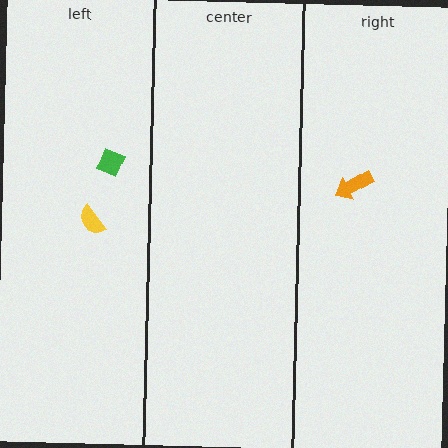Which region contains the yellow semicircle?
The left region.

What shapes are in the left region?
The green diamond, the yellow semicircle.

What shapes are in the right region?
The orange arrow.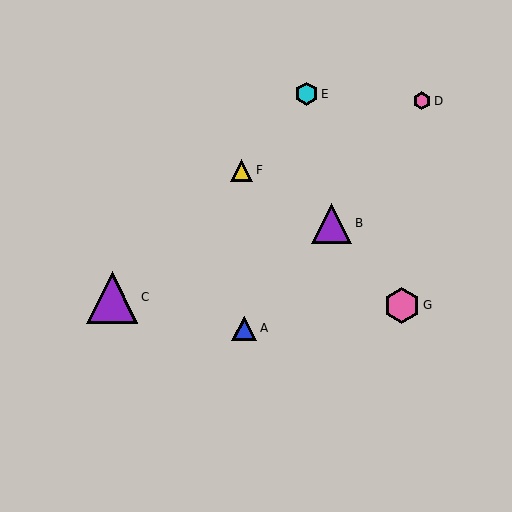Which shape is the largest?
The purple triangle (labeled C) is the largest.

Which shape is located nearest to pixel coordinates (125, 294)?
The purple triangle (labeled C) at (112, 297) is nearest to that location.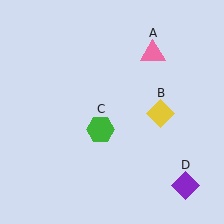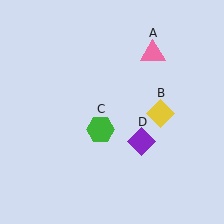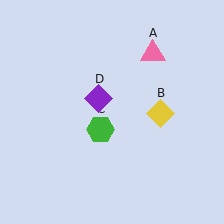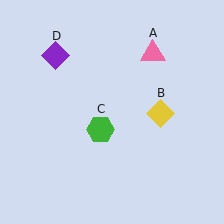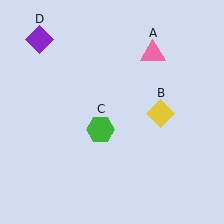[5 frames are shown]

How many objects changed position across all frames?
1 object changed position: purple diamond (object D).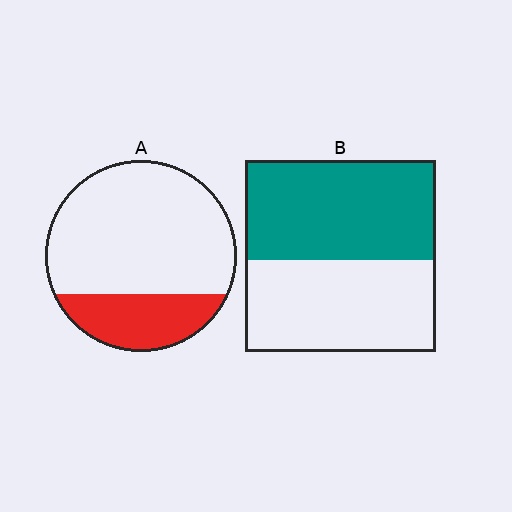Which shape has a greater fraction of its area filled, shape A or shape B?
Shape B.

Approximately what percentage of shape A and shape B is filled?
A is approximately 25% and B is approximately 50%.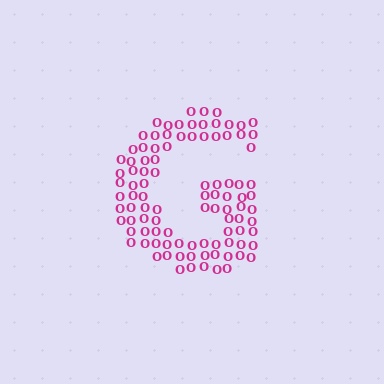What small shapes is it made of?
It is made of small letter O's.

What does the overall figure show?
The overall figure shows the letter G.